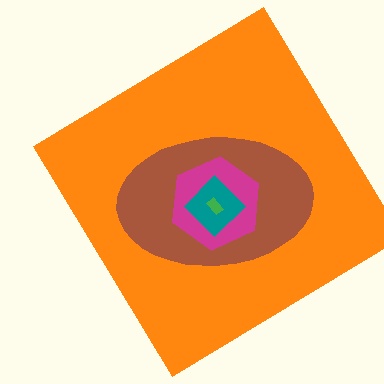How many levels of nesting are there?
5.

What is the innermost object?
The green rectangle.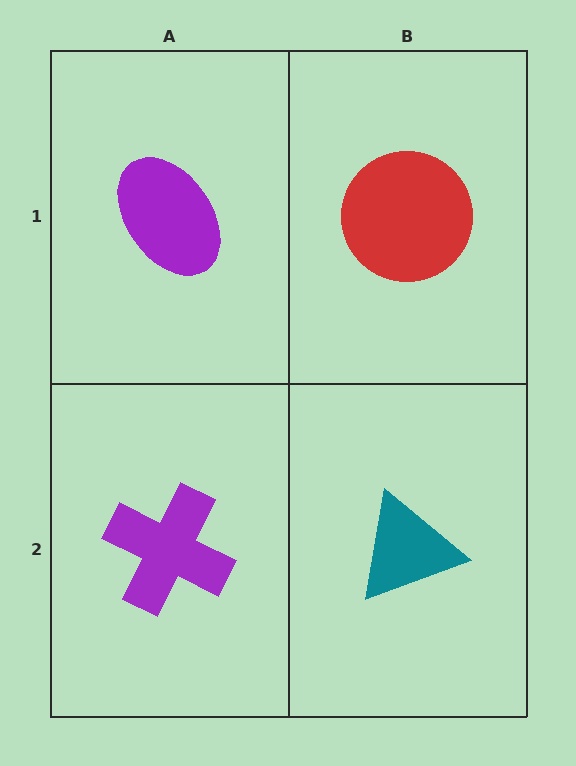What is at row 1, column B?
A red circle.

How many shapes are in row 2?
2 shapes.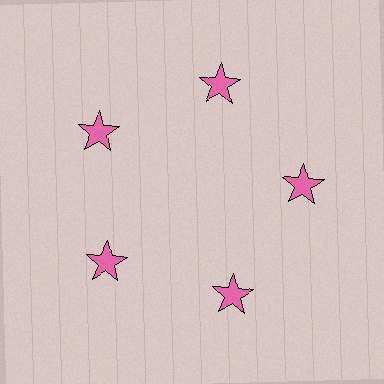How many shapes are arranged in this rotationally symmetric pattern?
There are 5 shapes, arranged in 5 groups of 1.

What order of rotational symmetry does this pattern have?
This pattern has 5-fold rotational symmetry.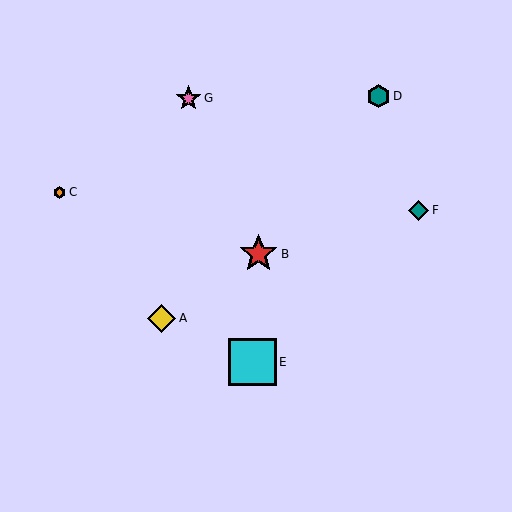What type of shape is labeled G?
Shape G is a pink star.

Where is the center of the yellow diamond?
The center of the yellow diamond is at (162, 318).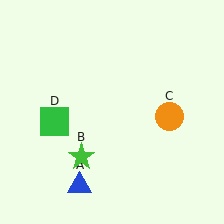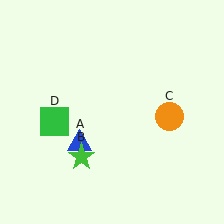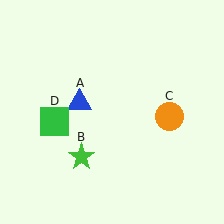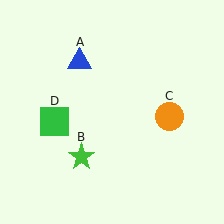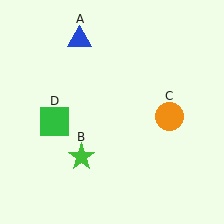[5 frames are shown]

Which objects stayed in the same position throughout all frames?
Green star (object B) and orange circle (object C) and green square (object D) remained stationary.